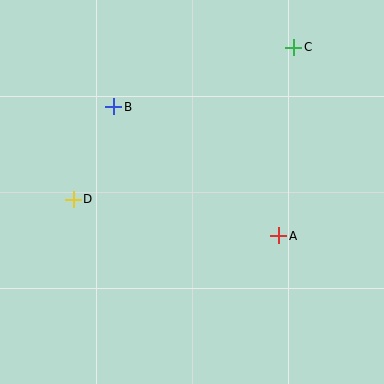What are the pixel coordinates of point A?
Point A is at (279, 236).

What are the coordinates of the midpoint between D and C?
The midpoint between D and C is at (184, 123).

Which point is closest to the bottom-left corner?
Point D is closest to the bottom-left corner.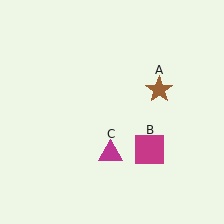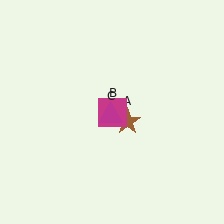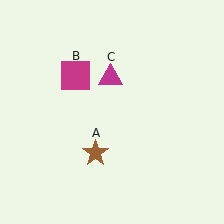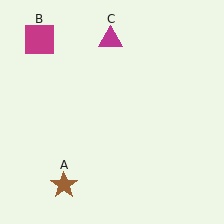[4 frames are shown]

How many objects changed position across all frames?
3 objects changed position: brown star (object A), magenta square (object B), magenta triangle (object C).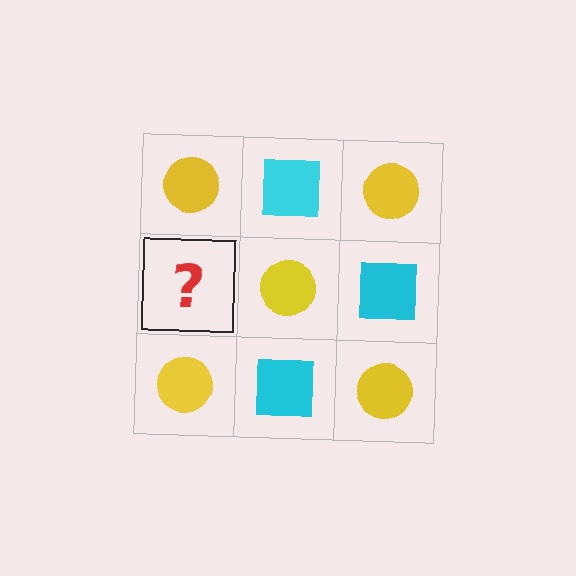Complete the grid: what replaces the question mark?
The question mark should be replaced with a cyan square.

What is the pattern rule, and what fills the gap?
The rule is that it alternates yellow circle and cyan square in a checkerboard pattern. The gap should be filled with a cyan square.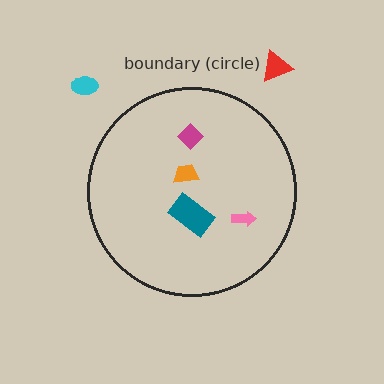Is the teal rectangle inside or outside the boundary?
Inside.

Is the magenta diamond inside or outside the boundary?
Inside.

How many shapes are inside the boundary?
4 inside, 2 outside.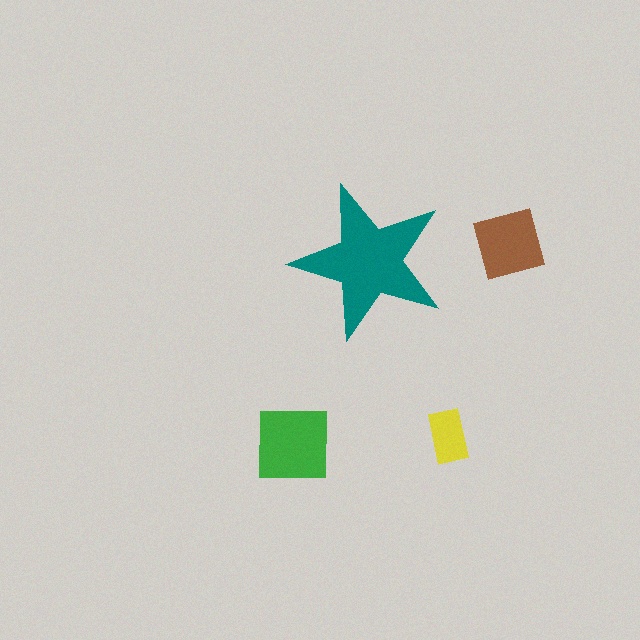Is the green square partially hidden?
No, the green square is fully visible.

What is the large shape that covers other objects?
A teal star.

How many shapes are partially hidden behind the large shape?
0 shapes are partially hidden.